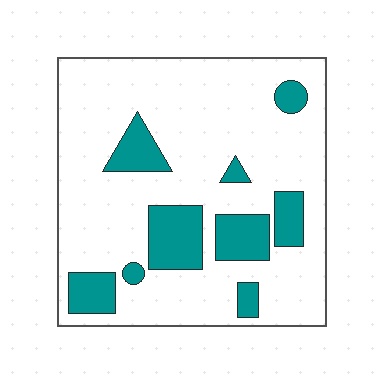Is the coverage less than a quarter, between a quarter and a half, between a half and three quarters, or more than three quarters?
Less than a quarter.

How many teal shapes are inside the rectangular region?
9.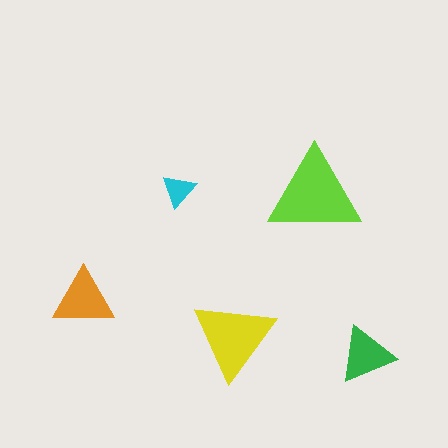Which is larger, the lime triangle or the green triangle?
The lime one.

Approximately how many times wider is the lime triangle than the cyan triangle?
About 2.5 times wider.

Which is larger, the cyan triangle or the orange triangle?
The orange one.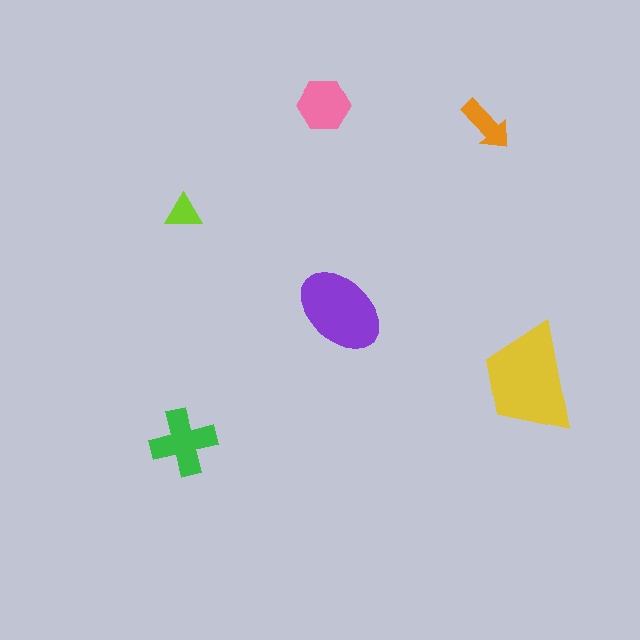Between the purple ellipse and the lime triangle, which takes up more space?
The purple ellipse.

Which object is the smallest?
The lime triangle.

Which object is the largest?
The yellow trapezoid.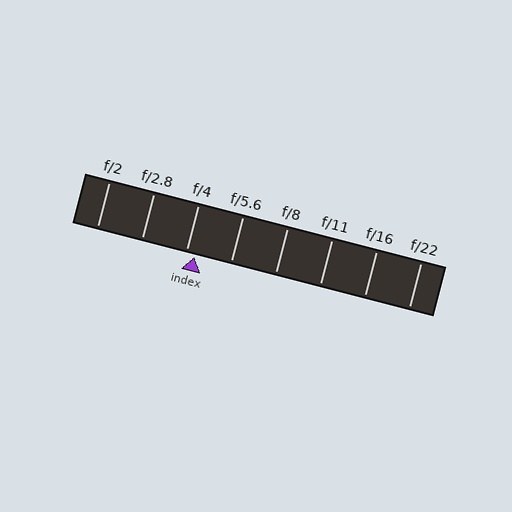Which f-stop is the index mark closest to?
The index mark is closest to f/4.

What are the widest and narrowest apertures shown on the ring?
The widest aperture shown is f/2 and the narrowest is f/22.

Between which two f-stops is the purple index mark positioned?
The index mark is between f/4 and f/5.6.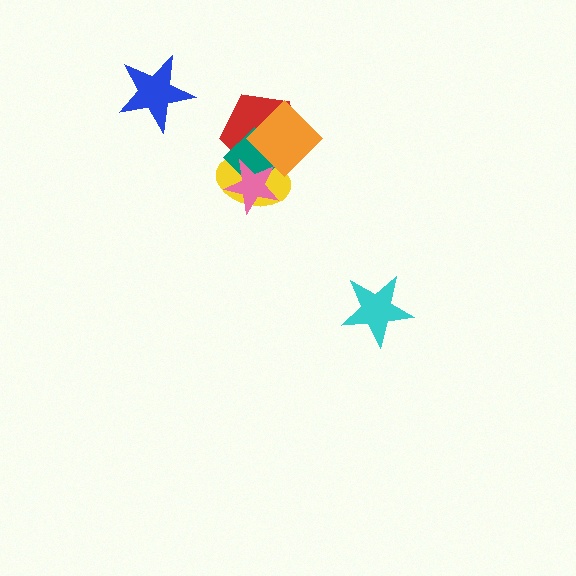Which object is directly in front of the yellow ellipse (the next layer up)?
The red pentagon is directly in front of the yellow ellipse.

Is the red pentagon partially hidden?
Yes, it is partially covered by another shape.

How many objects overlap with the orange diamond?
4 objects overlap with the orange diamond.